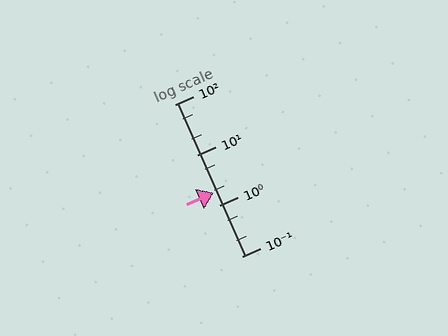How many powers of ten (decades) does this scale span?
The scale spans 3 decades, from 0.1 to 100.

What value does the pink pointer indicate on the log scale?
The pointer indicates approximately 1.8.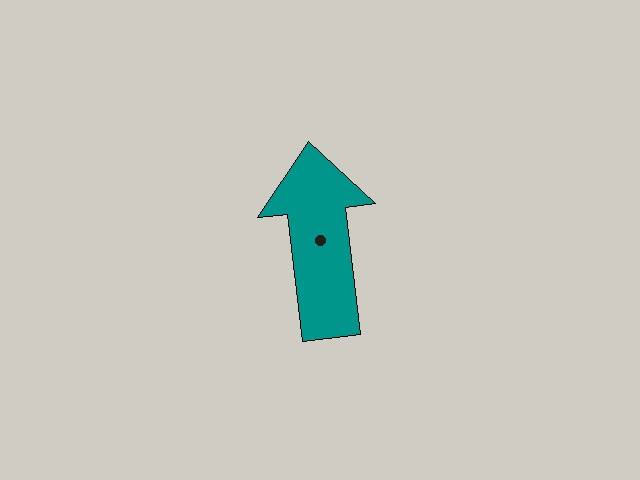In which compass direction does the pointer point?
North.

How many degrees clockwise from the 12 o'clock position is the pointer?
Approximately 353 degrees.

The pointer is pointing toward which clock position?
Roughly 12 o'clock.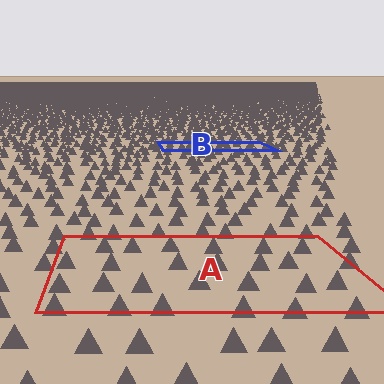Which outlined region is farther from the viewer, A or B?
Region B is farther from the viewer — the texture elements inside it appear smaller and more densely packed.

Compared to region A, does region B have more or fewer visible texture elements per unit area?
Region B has more texture elements per unit area — they are packed more densely because it is farther away.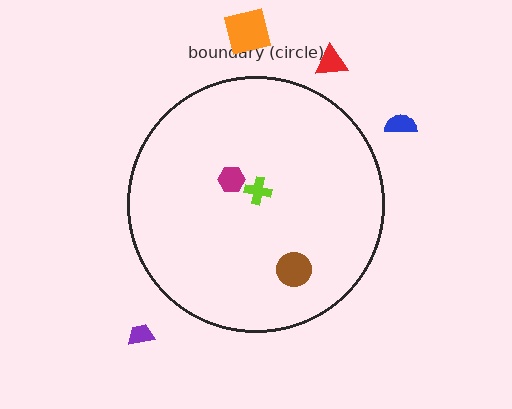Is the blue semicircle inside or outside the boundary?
Outside.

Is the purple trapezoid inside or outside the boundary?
Outside.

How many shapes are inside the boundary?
3 inside, 4 outside.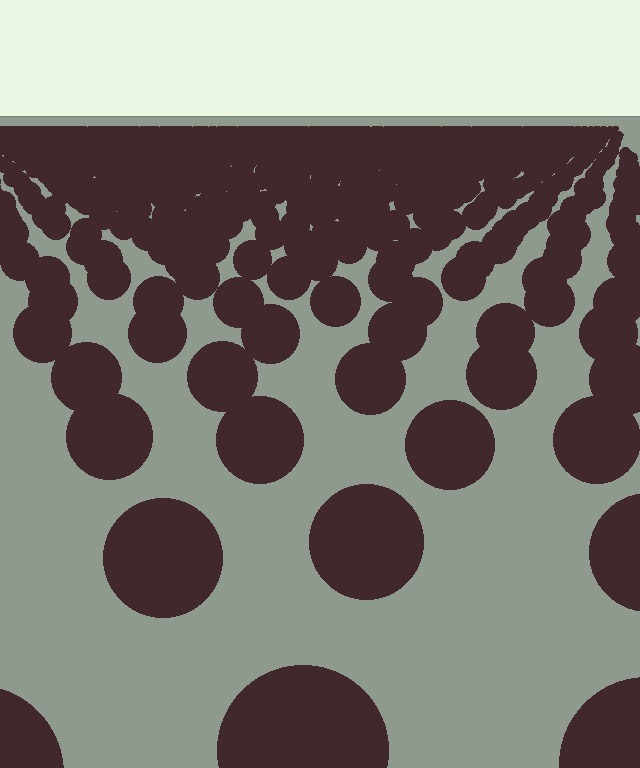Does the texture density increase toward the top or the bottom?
Density increases toward the top.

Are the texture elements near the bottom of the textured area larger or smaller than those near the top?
Larger. Near the bottom, elements are closer to the viewer and appear at a bigger on-screen size.